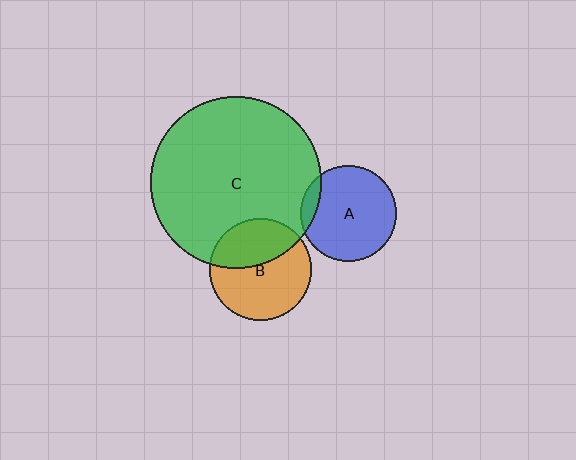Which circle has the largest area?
Circle C (green).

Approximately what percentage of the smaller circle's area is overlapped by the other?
Approximately 10%.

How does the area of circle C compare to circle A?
Approximately 3.2 times.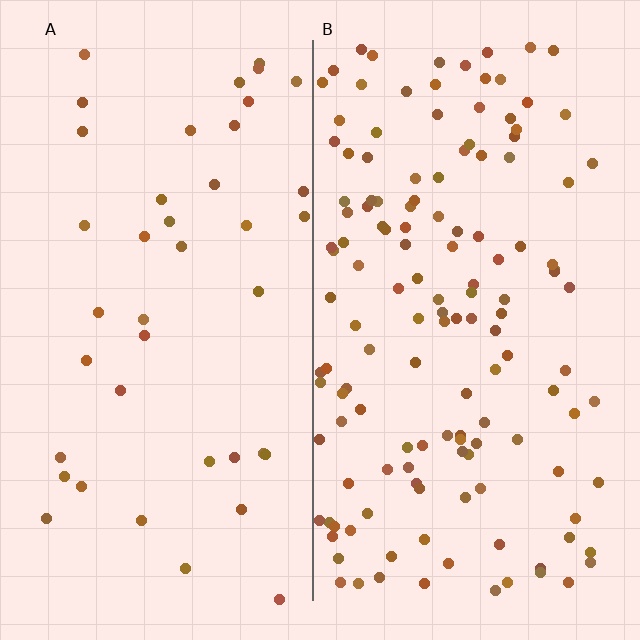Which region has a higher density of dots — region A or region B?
B (the right).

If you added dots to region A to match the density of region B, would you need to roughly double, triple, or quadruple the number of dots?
Approximately triple.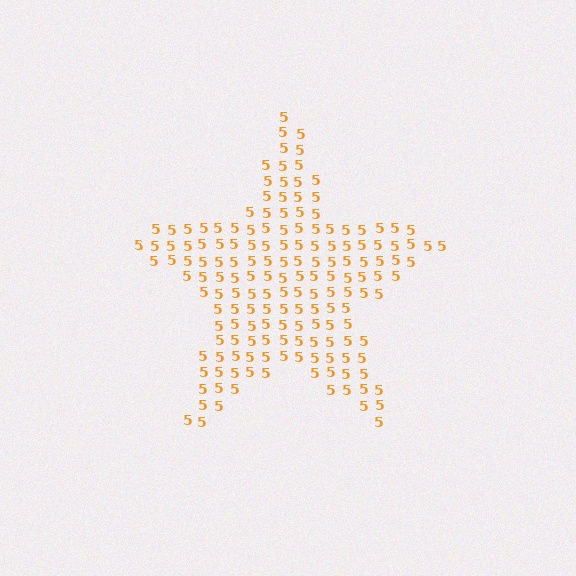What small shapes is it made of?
It is made of small digit 5's.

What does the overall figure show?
The overall figure shows a star.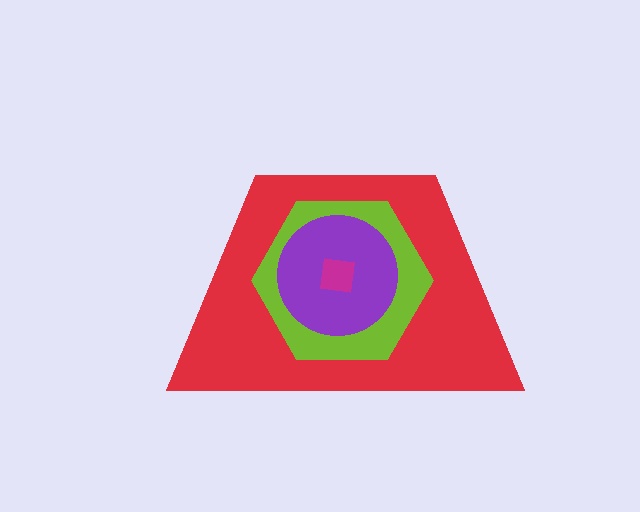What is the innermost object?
The magenta square.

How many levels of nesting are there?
4.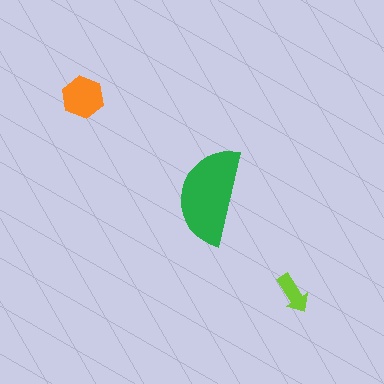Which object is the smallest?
The lime arrow.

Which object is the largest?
The green semicircle.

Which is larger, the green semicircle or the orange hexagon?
The green semicircle.